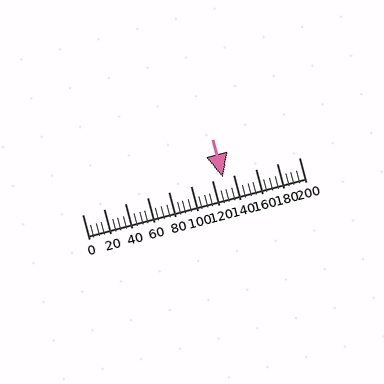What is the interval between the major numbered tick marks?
The major tick marks are spaced 20 units apart.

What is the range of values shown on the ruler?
The ruler shows values from 0 to 200.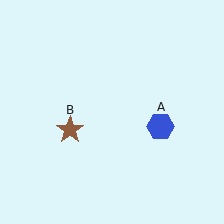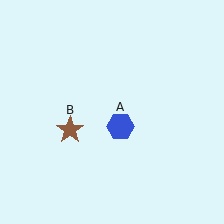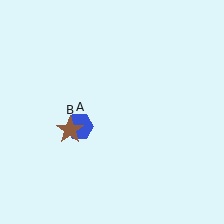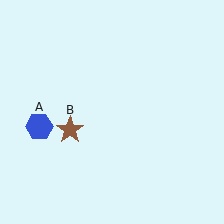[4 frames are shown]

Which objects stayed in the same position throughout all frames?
Brown star (object B) remained stationary.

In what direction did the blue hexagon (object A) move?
The blue hexagon (object A) moved left.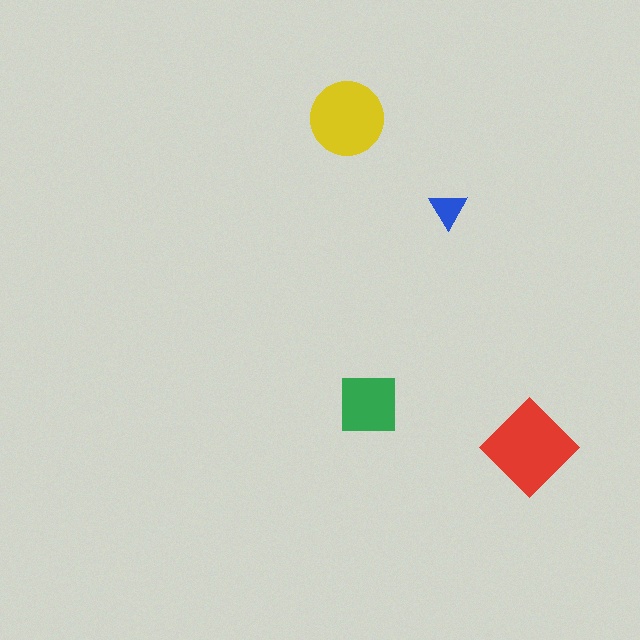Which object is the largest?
The red diamond.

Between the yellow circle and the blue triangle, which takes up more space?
The yellow circle.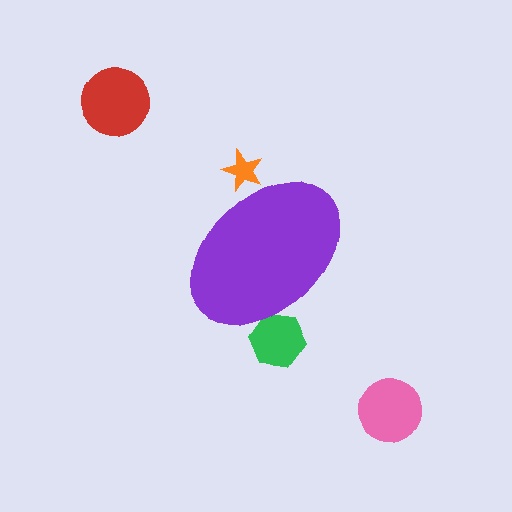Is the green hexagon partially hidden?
Yes, the green hexagon is partially hidden behind the purple ellipse.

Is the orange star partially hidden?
Yes, the orange star is partially hidden behind the purple ellipse.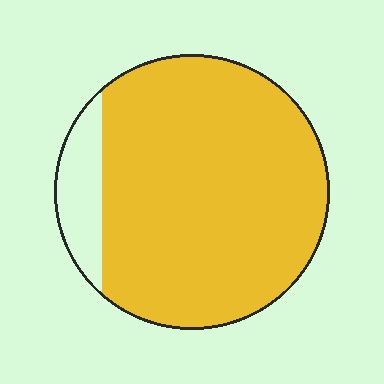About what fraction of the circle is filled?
About seven eighths (7/8).